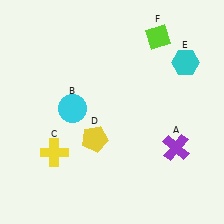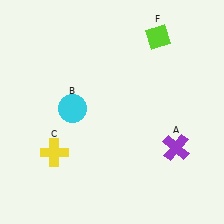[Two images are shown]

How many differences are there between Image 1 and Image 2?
There are 2 differences between the two images.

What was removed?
The yellow pentagon (D), the cyan hexagon (E) were removed in Image 2.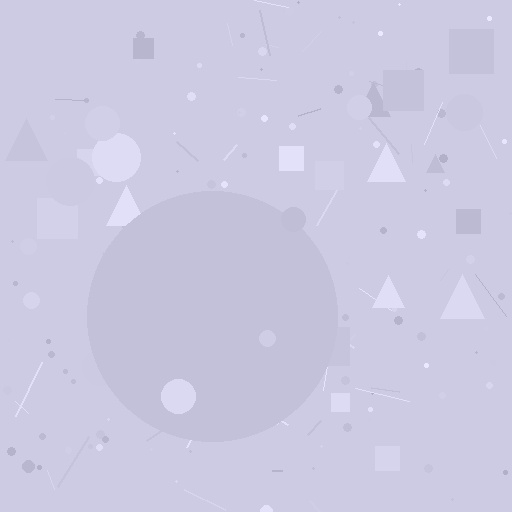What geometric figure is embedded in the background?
A circle is embedded in the background.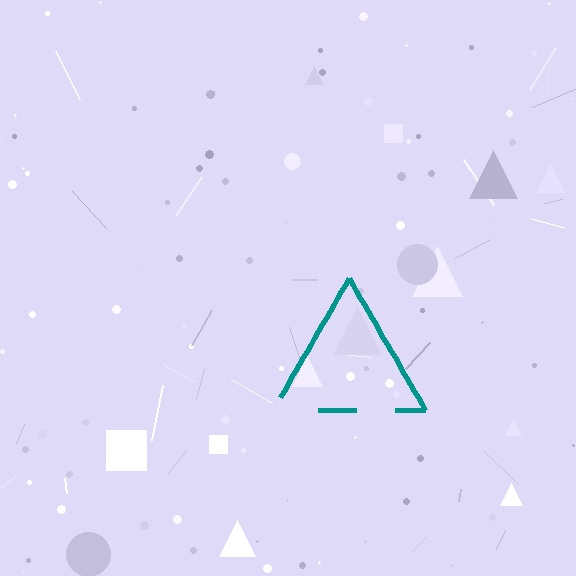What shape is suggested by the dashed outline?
The dashed outline suggests a triangle.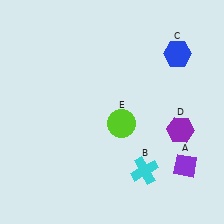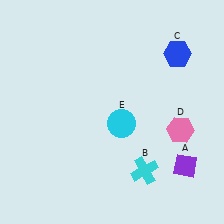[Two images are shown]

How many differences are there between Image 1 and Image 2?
There are 2 differences between the two images.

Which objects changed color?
D changed from purple to pink. E changed from lime to cyan.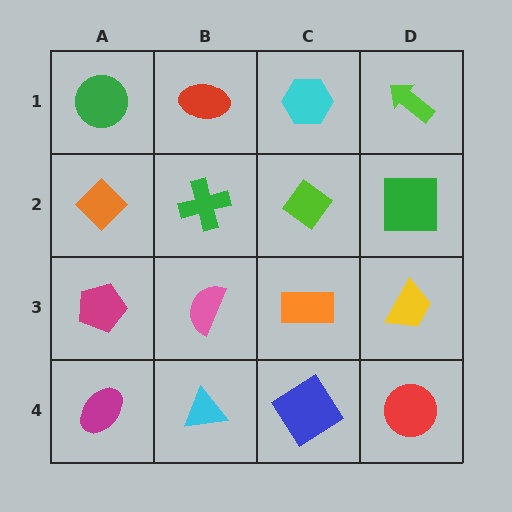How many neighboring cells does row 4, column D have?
2.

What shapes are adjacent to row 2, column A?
A green circle (row 1, column A), a magenta pentagon (row 3, column A), a green cross (row 2, column B).